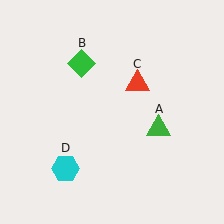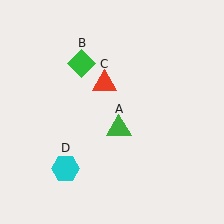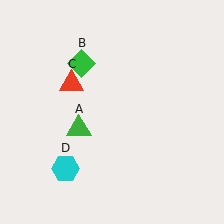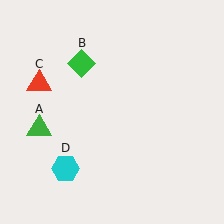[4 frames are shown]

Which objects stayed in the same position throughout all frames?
Green diamond (object B) and cyan hexagon (object D) remained stationary.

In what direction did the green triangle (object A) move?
The green triangle (object A) moved left.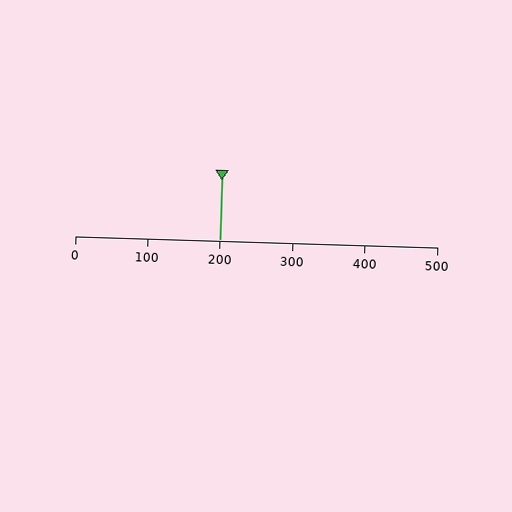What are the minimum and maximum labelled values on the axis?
The axis runs from 0 to 500.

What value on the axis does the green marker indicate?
The marker indicates approximately 200.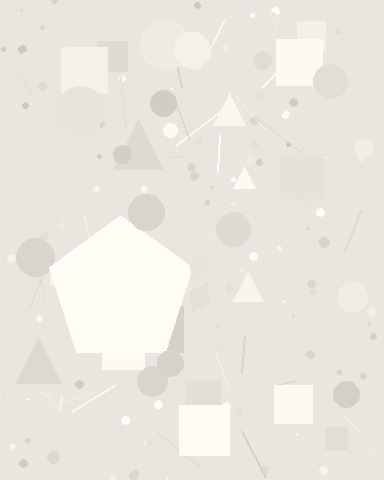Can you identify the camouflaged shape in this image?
The camouflaged shape is a pentagon.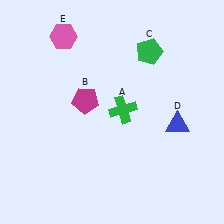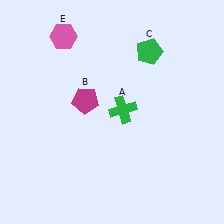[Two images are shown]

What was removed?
The blue triangle (D) was removed in Image 2.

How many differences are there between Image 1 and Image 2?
There is 1 difference between the two images.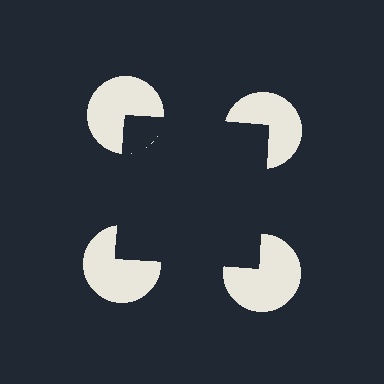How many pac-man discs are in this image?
There are 4 — one at each vertex of the illusory square.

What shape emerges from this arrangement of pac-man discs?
An illusory square — its edges are inferred from the aligned wedge cuts in the pac-man discs, not physically drawn.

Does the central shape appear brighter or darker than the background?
It typically appears slightly darker than the background, even though no actual brightness change is drawn.